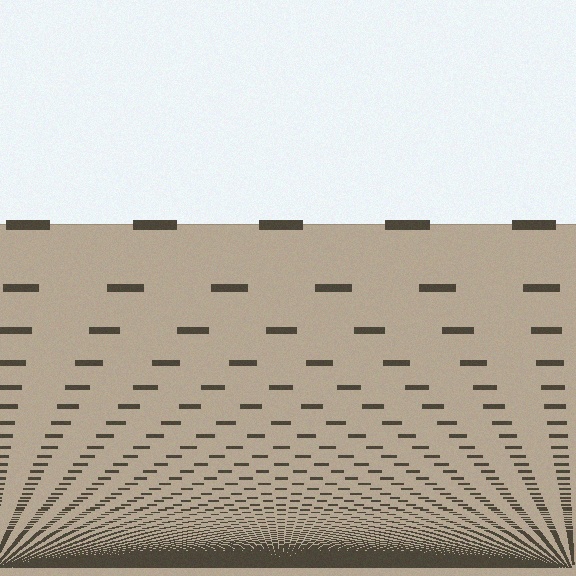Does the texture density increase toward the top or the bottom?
Density increases toward the bottom.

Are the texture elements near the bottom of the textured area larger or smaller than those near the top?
Smaller. The gradient is inverted — elements near the bottom are smaller and denser.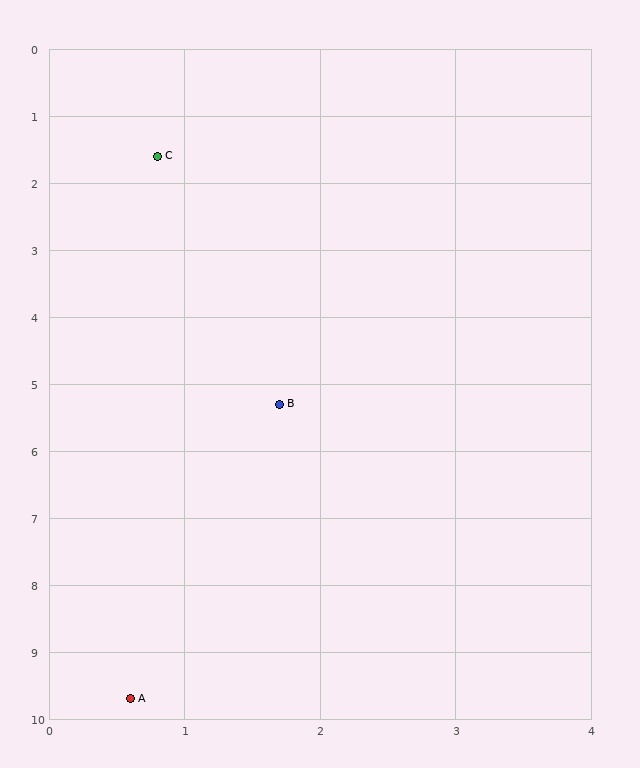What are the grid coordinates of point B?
Point B is at approximately (1.7, 5.3).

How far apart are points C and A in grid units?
Points C and A are about 8.1 grid units apart.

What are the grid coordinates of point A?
Point A is at approximately (0.6, 9.7).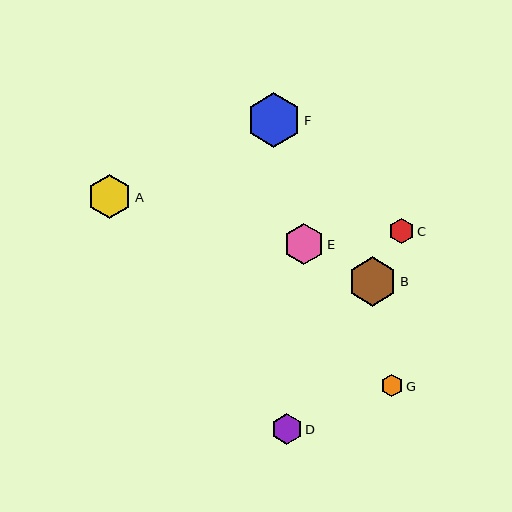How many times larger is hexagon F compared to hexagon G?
Hexagon F is approximately 2.5 times the size of hexagon G.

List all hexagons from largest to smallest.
From largest to smallest: F, B, A, E, D, C, G.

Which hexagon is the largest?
Hexagon F is the largest with a size of approximately 55 pixels.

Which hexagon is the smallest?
Hexagon G is the smallest with a size of approximately 22 pixels.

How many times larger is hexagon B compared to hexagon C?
Hexagon B is approximately 2.0 times the size of hexagon C.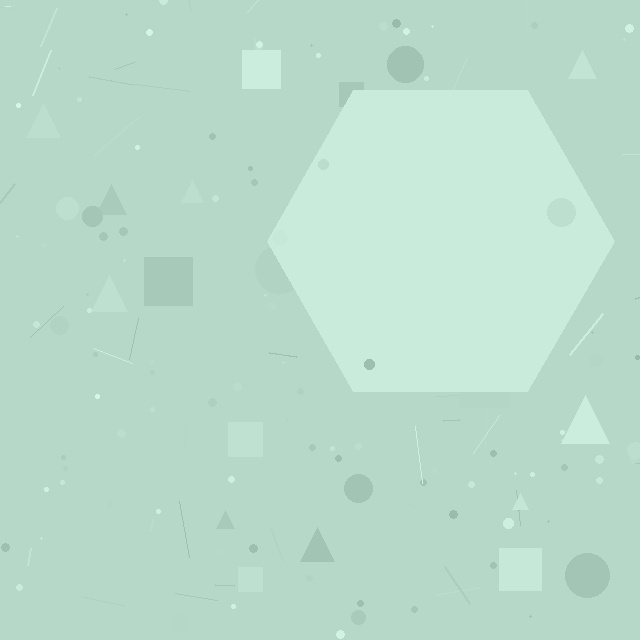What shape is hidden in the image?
A hexagon is hidden in the image.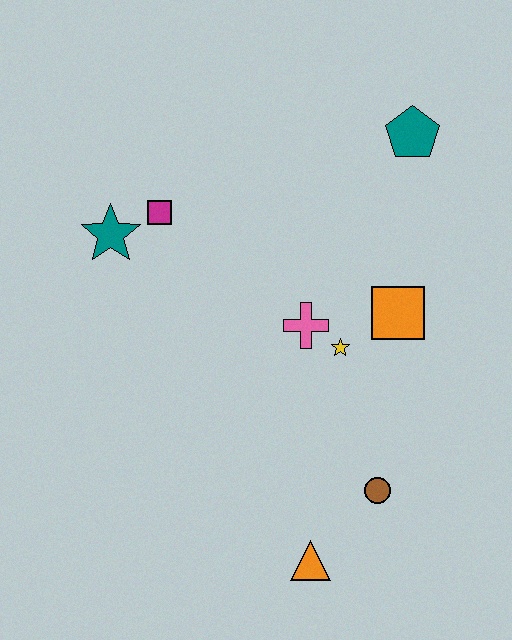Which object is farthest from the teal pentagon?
The orange triangle is farthest from the teal pentagon.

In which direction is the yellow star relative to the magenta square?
The yellow star is to the right of the magenta square.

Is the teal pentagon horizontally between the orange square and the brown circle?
No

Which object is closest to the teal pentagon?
The orange square is closest to the teal pentagon.